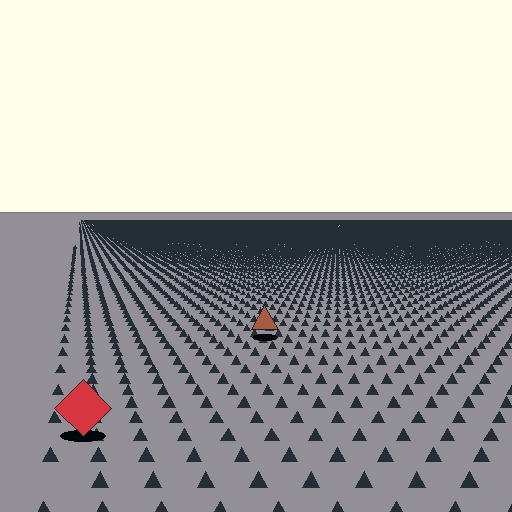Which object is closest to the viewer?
The red diamond is closest. The texture marks near it are larger and more spread out.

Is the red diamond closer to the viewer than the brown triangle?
Yes. The red diamond is closer — you can tell from the texture gradient: the ground texture is coarser near it.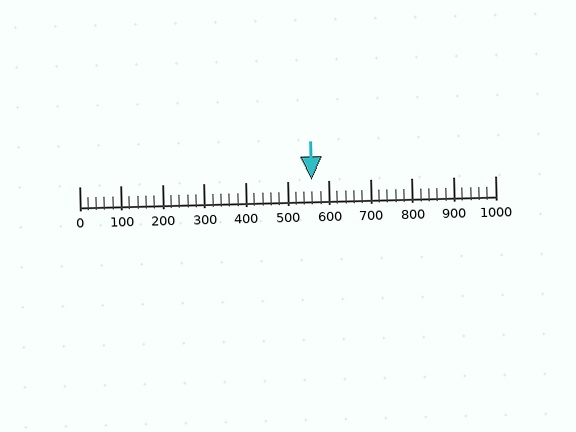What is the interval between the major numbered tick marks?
The major tick marks are spaced 100 units apart.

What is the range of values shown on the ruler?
The ruler shows values from 0 to 1000.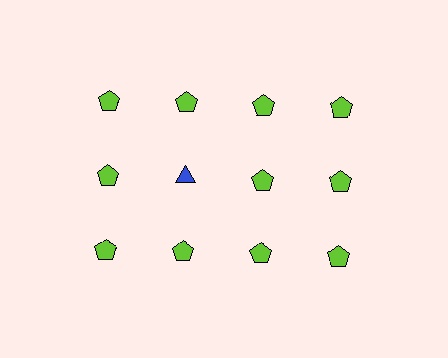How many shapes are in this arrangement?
There are 12 shapes arranged in a grid pattern.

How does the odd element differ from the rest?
It differs in both color (blue instead of lime) and shape (triangle instead of pentagon).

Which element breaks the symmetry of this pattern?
The blue triangle in the second row, second from left column breaks the symmetry. All other shapes are lime pentagons.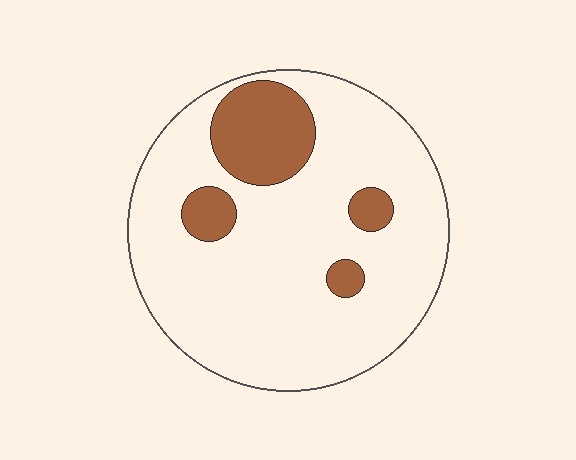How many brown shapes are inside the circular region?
4.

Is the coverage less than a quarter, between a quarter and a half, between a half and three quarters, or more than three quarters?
Less than a quarter.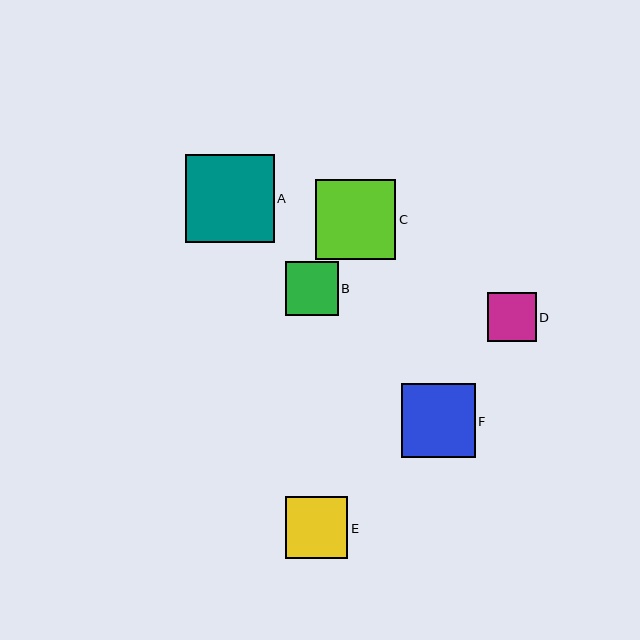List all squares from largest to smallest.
From largest to smallest: A, C, F, E, B, D.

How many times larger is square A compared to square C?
Square A is approximately 1.1 times the size of square C.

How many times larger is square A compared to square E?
Square A is approximately 1.4 times the size of square E.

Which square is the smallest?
Square D is the smallest with a size of approximately 49 pixels.